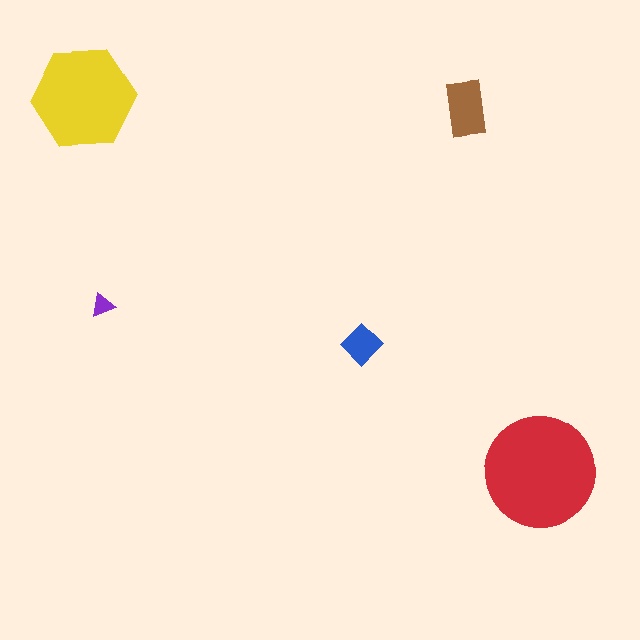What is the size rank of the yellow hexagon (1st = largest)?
2nd.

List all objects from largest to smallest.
The red circle, the yellow hexagon, the brown rectangle, the blue diamond, the purple triangle.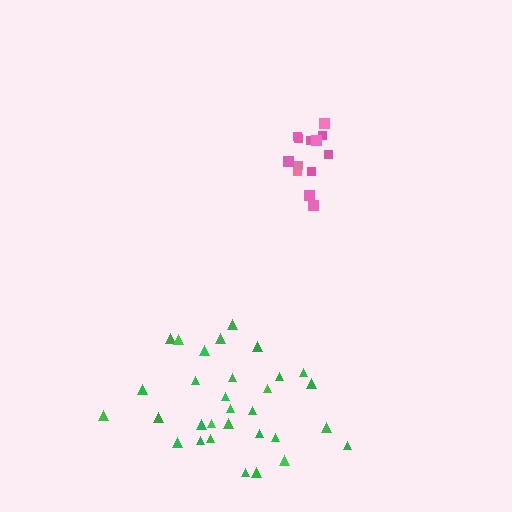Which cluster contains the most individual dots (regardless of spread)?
Green (31).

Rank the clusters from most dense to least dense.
pink, green.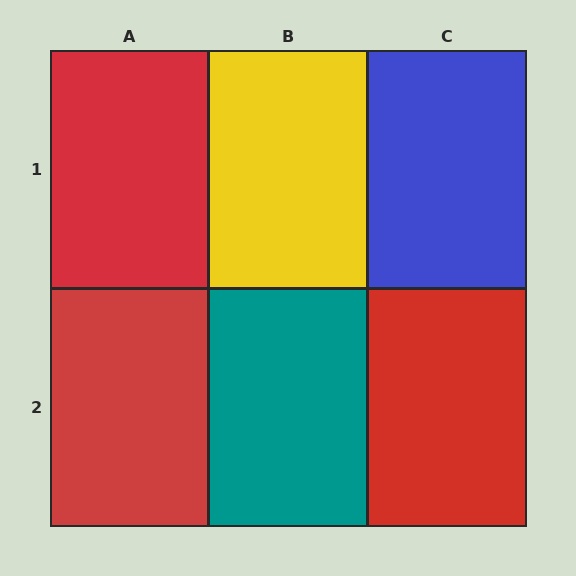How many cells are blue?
1 cell is blue.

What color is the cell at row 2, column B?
Teal.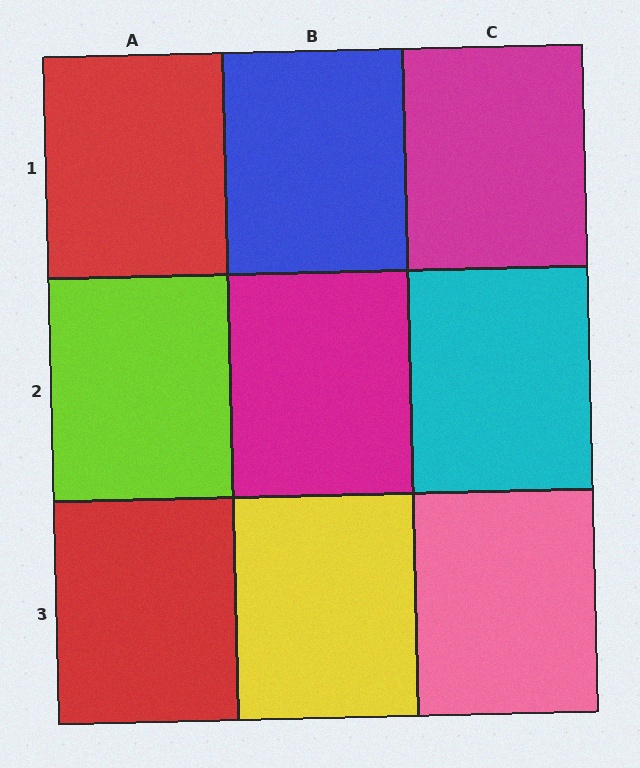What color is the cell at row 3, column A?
Red.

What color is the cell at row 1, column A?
Red.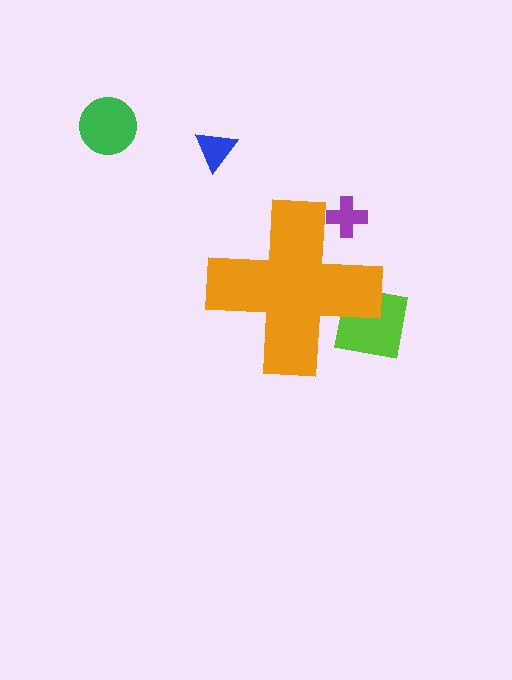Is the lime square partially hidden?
Yes, the lime square is partially hidden behind the orange cross.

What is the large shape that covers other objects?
An orange cross.